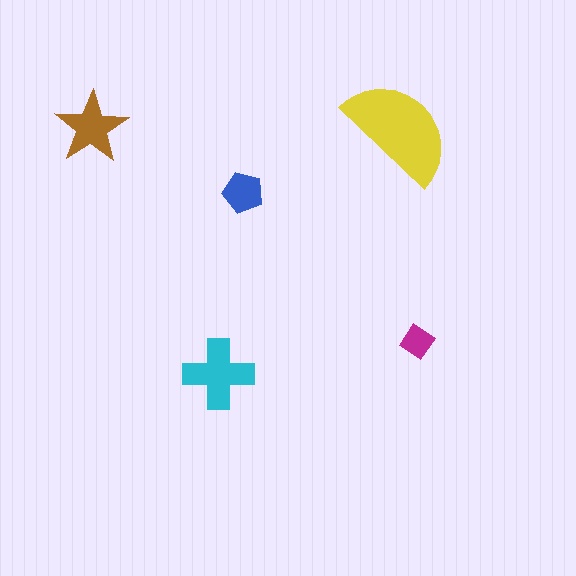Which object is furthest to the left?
The brown star is leftmost.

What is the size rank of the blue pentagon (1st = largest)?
4th.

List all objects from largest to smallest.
The yellow semicircle, the cyan cross, the brown star, the blue pentagon, the magenta diamond.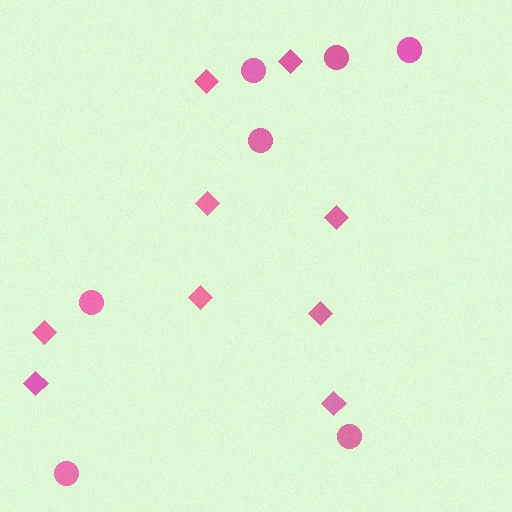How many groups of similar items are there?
There are 2 groups: one group of diamonds (9) and one group of circles (7).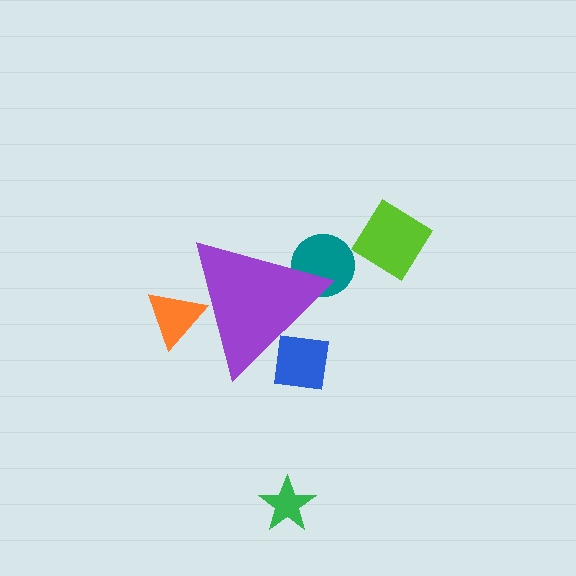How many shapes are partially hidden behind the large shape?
3 shapes are partially hidden.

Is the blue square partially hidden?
Yes, the blue square is partially hidden behind the purple triangle.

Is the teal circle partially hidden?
Yes, the teal circle is partially hidden behind the purple triangle.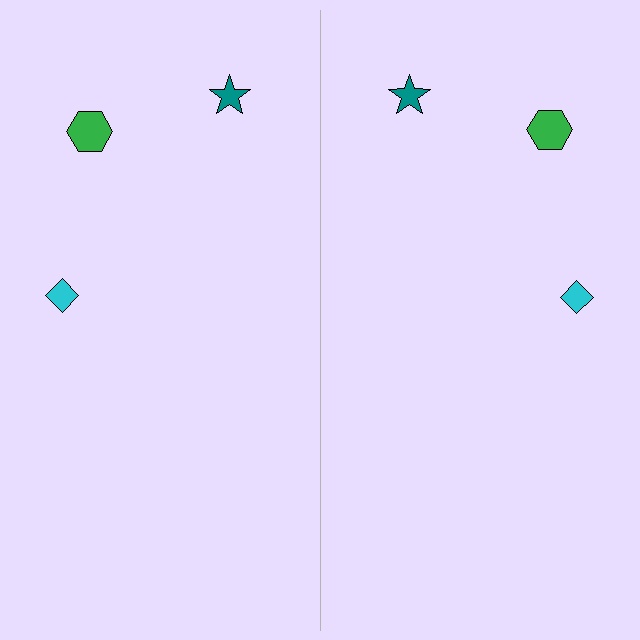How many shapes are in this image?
There are 6 shapes in this image.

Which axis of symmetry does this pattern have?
The pattern has a vertical axis of symmetry running through the center of the image.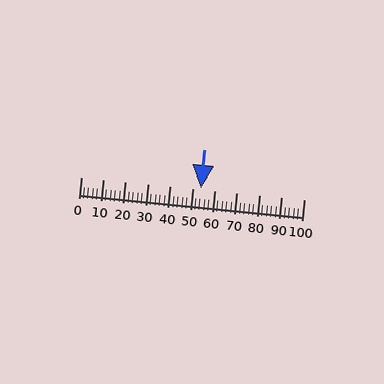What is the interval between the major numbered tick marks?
The major tick marks are spaced 10 units apart.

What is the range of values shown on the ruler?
The ruler shows values from 0 to 100.